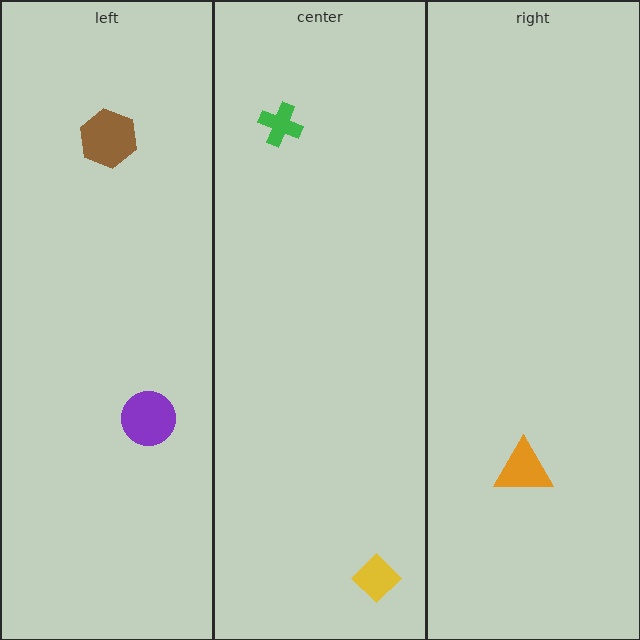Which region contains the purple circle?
The left region.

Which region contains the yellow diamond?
The center region.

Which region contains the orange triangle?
The right region.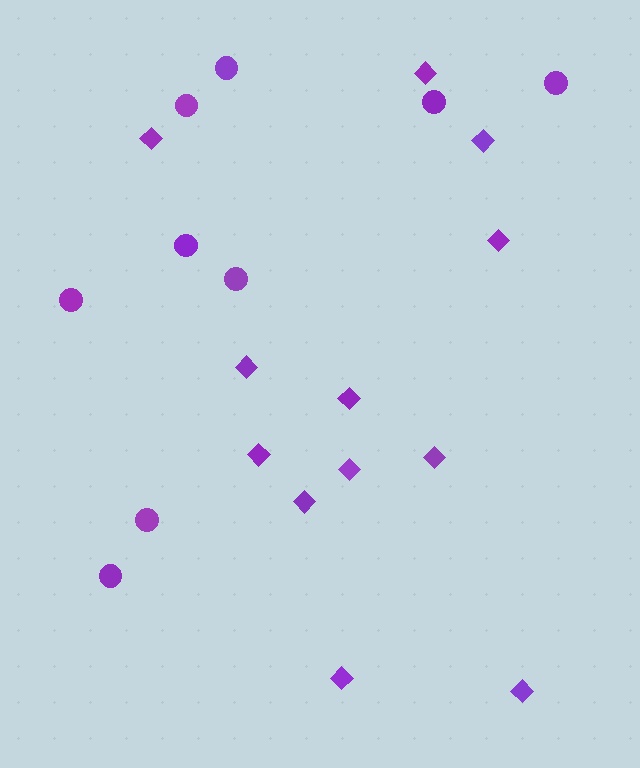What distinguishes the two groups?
There are 2 groups: one group of diamonds (12) and one group of circles (9).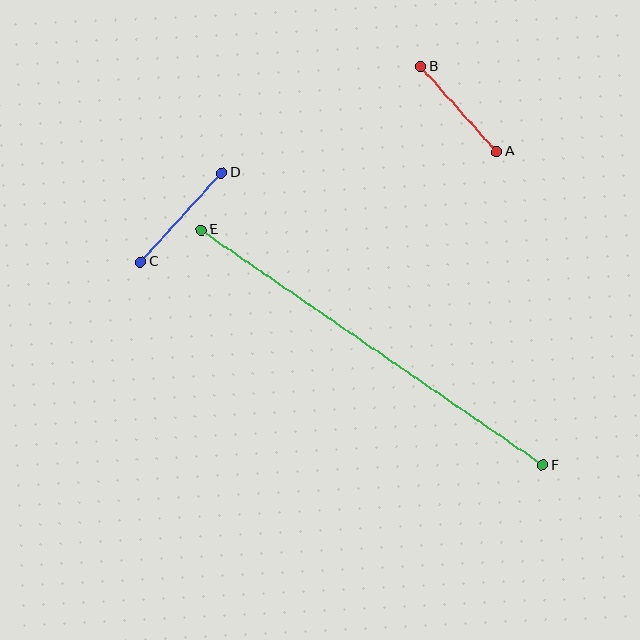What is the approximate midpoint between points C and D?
The midpoint is at approximately (181, 217) pixels.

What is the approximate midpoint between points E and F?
The midpoint is at approximately (372, 347) pixels.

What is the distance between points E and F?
The distance is approximately 415 pixels.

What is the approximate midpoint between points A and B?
The midpoint is at approximately (459, 109) pixels.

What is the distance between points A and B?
The distance is approximately 114 pixels.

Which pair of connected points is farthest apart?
Points E and F are farthest apart.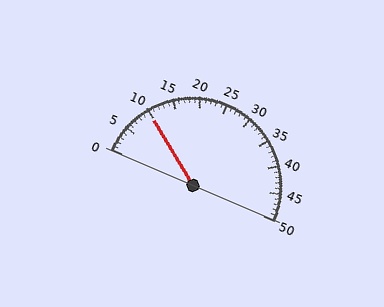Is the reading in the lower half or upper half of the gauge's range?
The reading is in the lower half of the range (0 to 50).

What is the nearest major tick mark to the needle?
The nearest major tick mark is 10.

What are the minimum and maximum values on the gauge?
The gauge ranges from 0 to 50.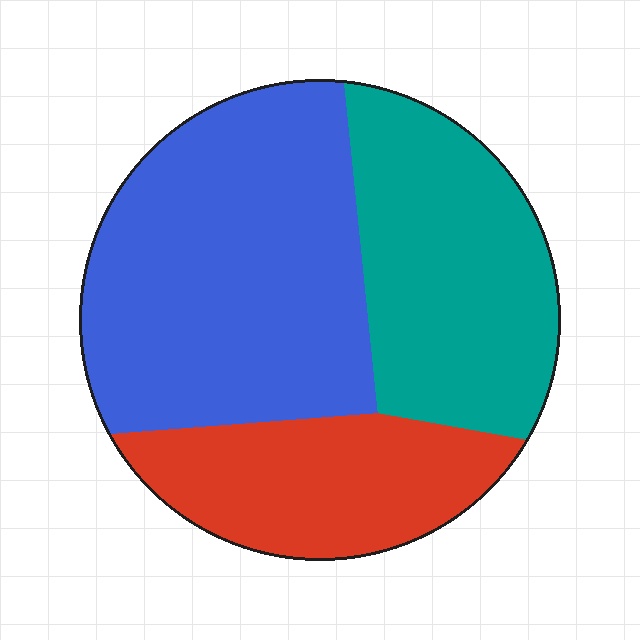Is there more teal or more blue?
Blue.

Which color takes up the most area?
Blue, at roughly 45%.